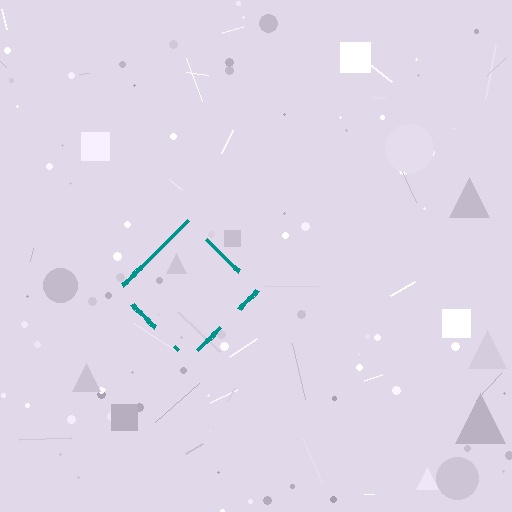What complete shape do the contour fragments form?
The contour fragments form a diamond.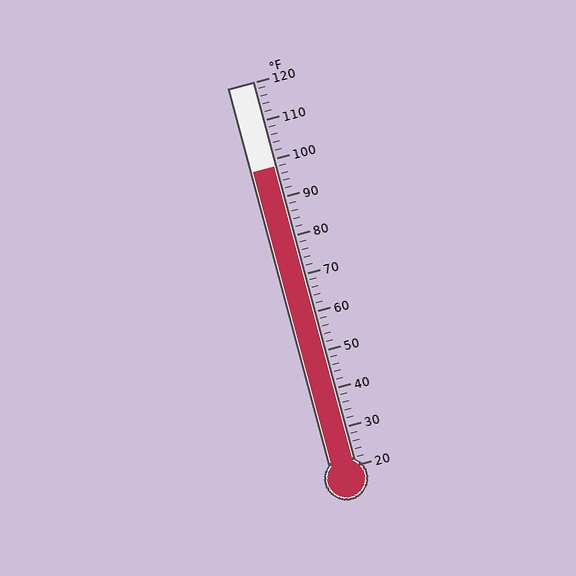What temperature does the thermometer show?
The thermometer shows approximately 98°F.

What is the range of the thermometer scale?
The thermometer scale ranges from 20°F to 120°F.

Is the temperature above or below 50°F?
The temperature is above 50°F.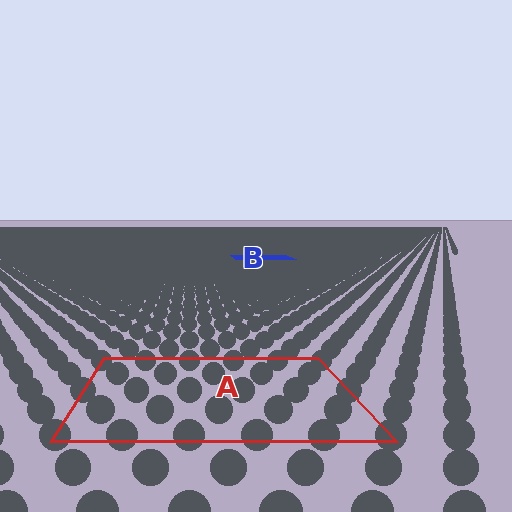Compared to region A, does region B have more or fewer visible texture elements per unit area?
Region B has more texture elements per unit area — they are packed more densely because it is farther away.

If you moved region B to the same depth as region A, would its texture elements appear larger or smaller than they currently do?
They would appear larger. At a closer depth, the same texture elements are projected at a bigger on-screen size.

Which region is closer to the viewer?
Region A is closer. The texture elements there are larger and more spread out.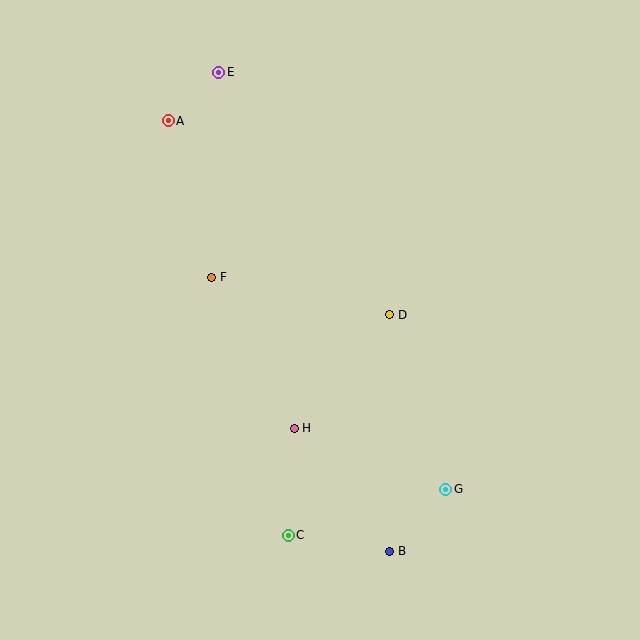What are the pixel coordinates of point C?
Point C is at (288, 535).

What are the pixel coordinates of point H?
Point H is at (294, 428).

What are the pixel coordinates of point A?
Point A is at (168, 121).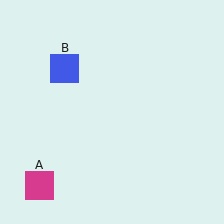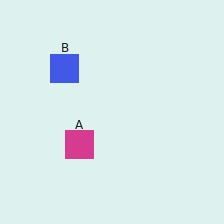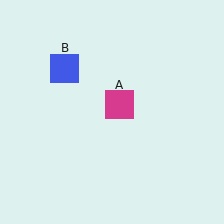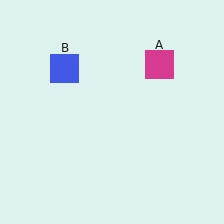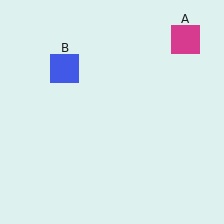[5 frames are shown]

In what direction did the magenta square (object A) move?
The magenta square (object A) moved up and to the right.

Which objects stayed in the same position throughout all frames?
Blue square (object B) remained stationary.